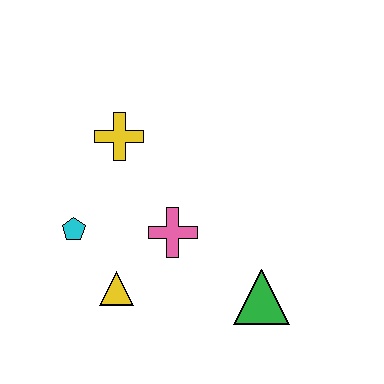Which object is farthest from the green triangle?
The yellow cross is farthest from the green triangle.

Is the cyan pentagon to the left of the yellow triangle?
Yes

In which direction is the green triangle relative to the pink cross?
The green triangle is to the right of the pink cross.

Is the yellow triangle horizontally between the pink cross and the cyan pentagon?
Yes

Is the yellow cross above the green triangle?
Yes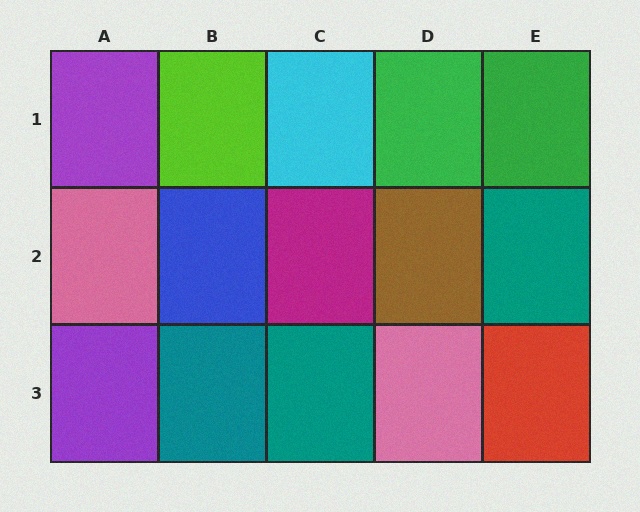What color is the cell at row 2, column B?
Blue.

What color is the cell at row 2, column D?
Brown.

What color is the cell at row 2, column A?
Pink.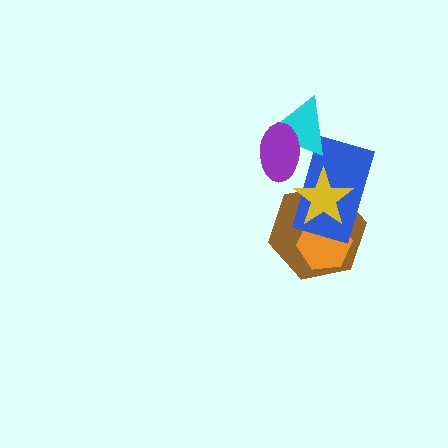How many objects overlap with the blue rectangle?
5 objects overlap with the blue rectangle.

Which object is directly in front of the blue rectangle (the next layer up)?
The cyan triangle is directly in front of the blue rectangle.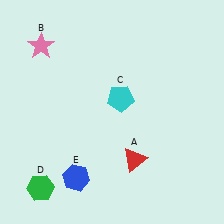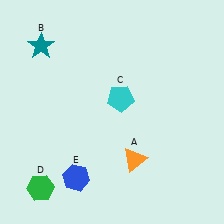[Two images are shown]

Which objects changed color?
A changed from red to orange. B changed from pink to teal.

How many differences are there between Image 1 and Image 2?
There are 2 differences between the two images.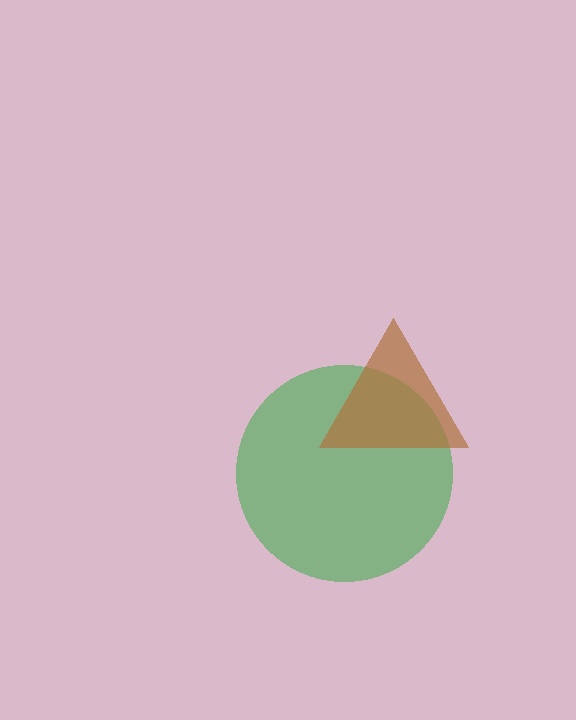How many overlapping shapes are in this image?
There are 2 overlapping shapes in the image.